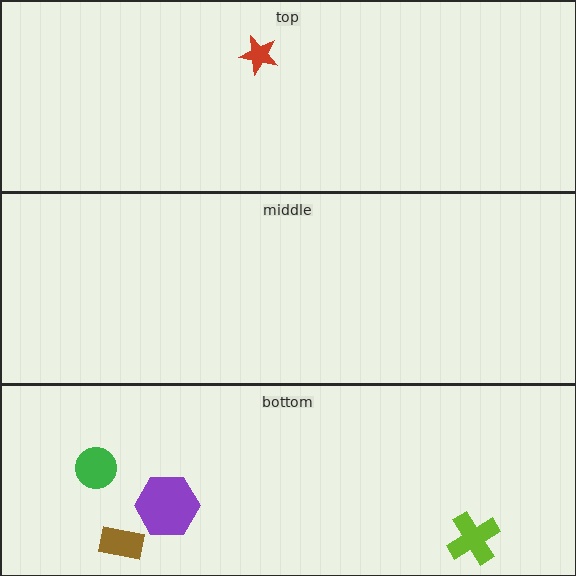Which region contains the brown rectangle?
The bottom region.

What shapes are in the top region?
The red star.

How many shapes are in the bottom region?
4.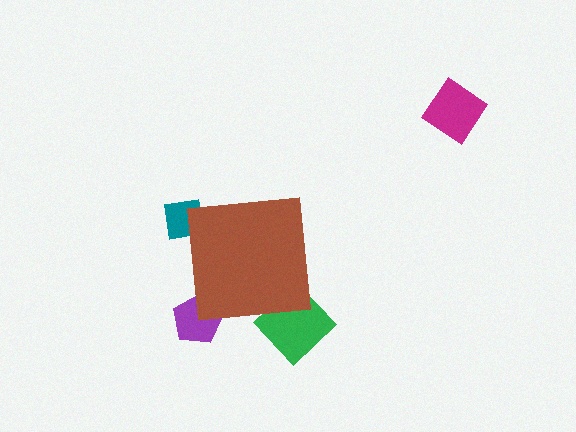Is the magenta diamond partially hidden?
No, the magenta diamond is fully visible.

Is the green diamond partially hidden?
Yes, the green diamond is partially hidden behind the brown square.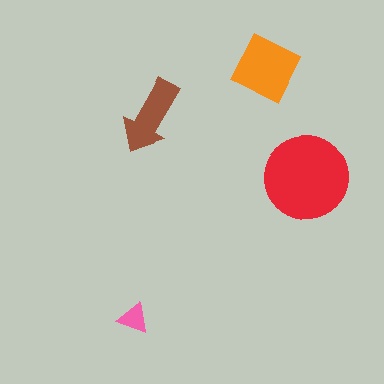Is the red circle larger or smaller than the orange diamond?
Larger.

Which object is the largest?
The red circle.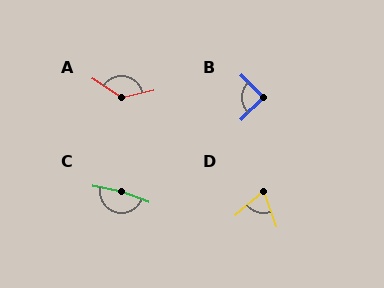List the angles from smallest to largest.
D (69°), B (90°), A (133°), C (169°).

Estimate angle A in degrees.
Approximately 133 degrees.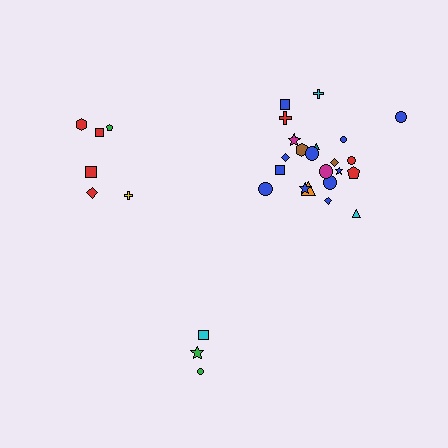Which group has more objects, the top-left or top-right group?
The top-right group.